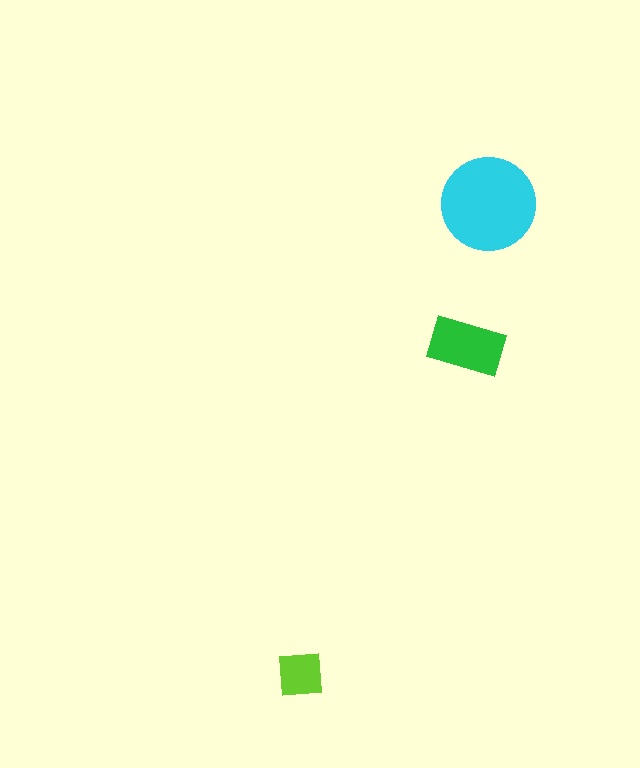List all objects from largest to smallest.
The cyan circle, the green rectangle, the lime square.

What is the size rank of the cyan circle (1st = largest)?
1st.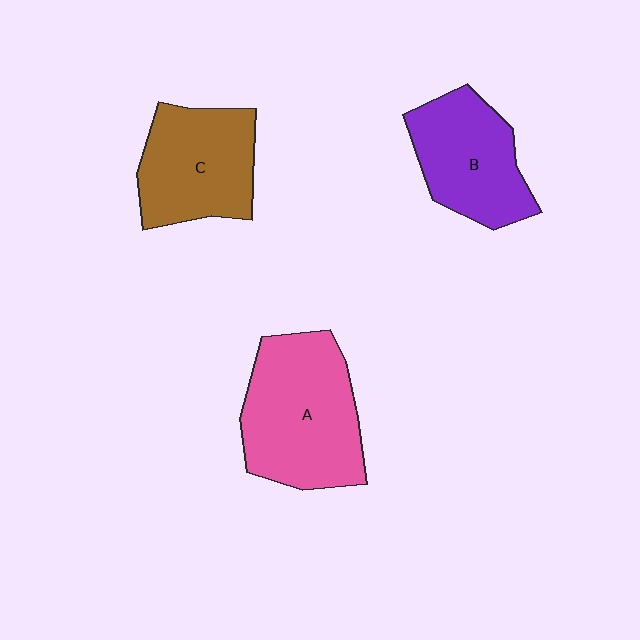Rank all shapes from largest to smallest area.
From largest to smallest: A (pink), C (brown), B (purple).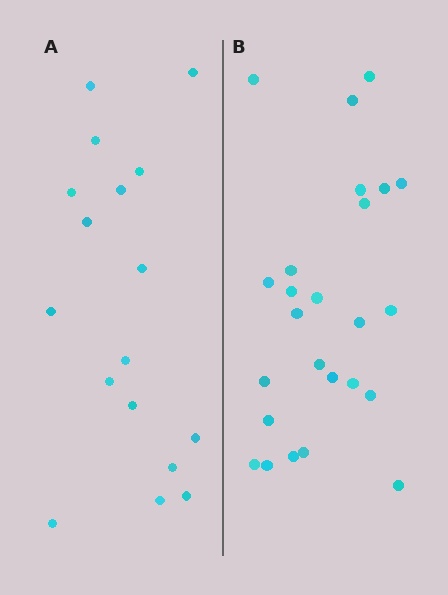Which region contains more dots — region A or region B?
Region B (the right region) has more dots.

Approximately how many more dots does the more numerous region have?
Region B has roughly 8 or so more dots than region A.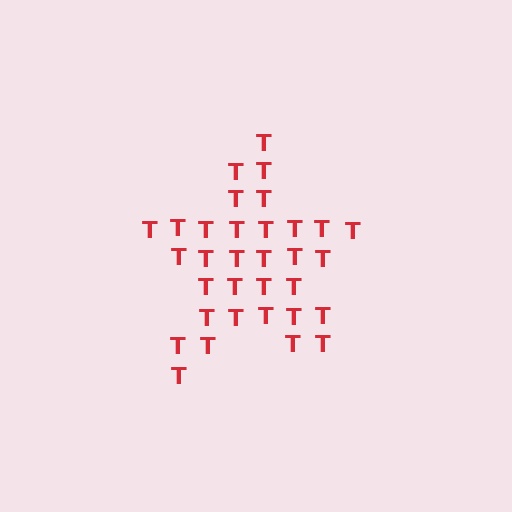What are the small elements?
The small elements are letter T's.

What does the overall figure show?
The overall figure shows a star.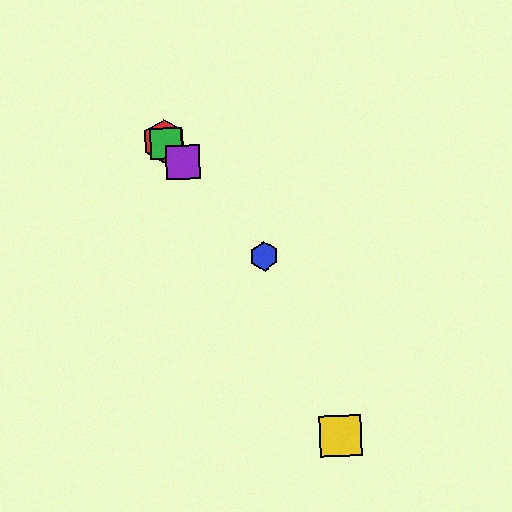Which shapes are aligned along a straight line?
The red hexagon, the blue hexagon, the green square, the purple square are aligned along a straight line.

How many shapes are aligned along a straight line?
4 shapes (the red hexagon, the blue hexagon, the green square, the purple square) are aligned along a straight line.